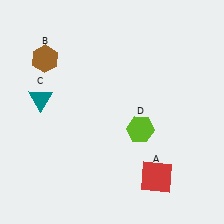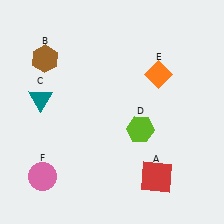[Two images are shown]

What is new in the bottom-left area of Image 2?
A pink circle (F) was added in the bottom-left area of Image 2.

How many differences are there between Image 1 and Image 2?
There are 2 differences between the two images.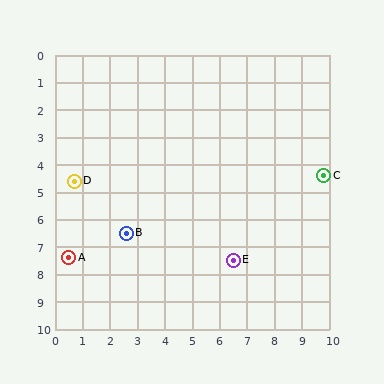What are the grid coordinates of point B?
Point B is at approximately (2.6, 6.5).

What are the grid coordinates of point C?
Point C is at approximately (9.8, 4.4).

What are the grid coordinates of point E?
Point E is at approximately (6.5, 7.5).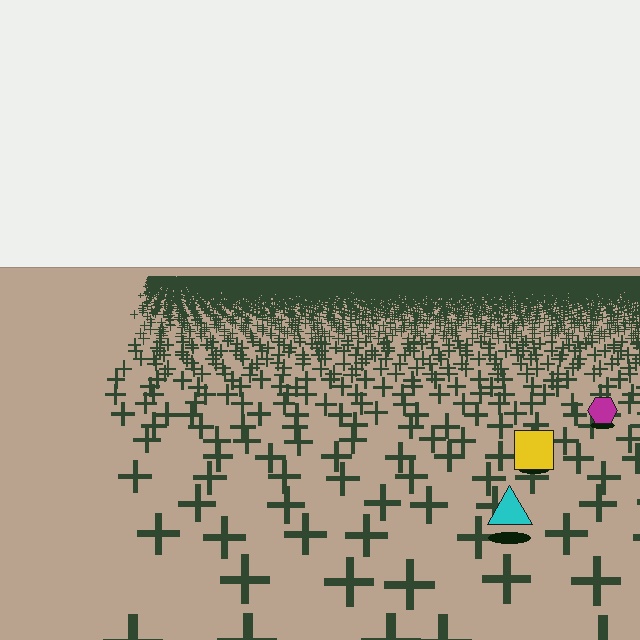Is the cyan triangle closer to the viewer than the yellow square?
Yes. The cyan triangle is closer — you can tell from the texture gradient: the ground texture is coarser near it.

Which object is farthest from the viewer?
The magenta hexagon is farthest from the viewer. It appears smaller and the ground texture around it is denser.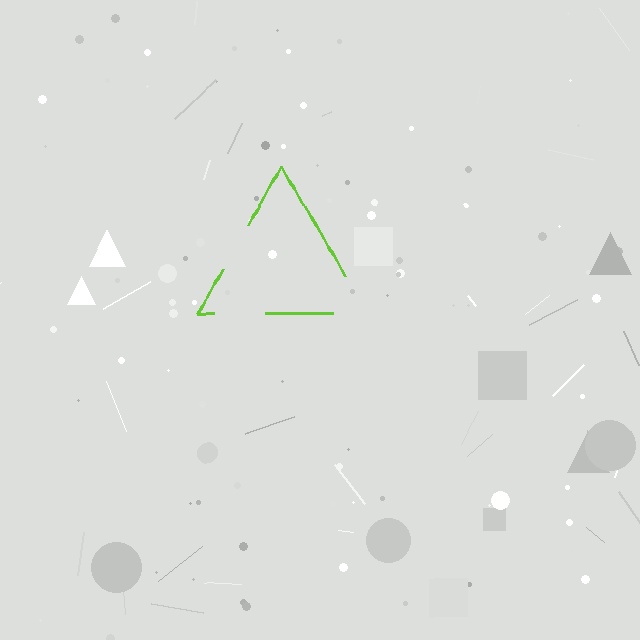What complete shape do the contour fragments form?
The contour fragments form a triangle.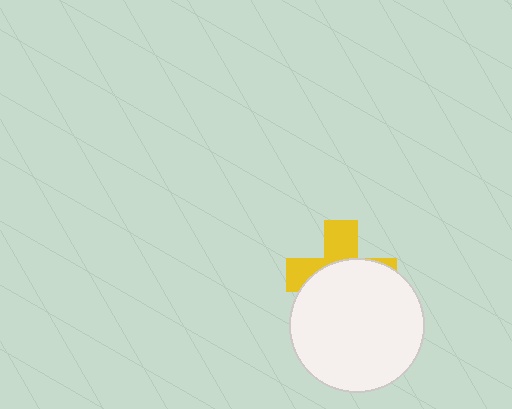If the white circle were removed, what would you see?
You would see the complete yellow cross.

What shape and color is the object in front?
The object in front is a white circle.